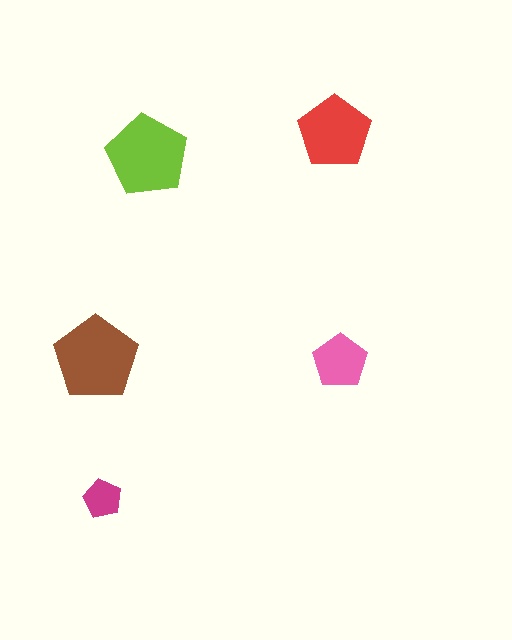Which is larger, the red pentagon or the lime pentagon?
The lime one.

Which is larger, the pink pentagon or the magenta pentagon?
The pink one.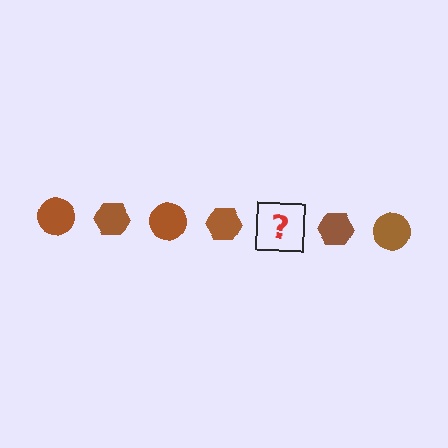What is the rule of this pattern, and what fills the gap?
The rule is that the pattern cycles through circle, hexagon shapes in brown. The gap should be filled with a brown circle.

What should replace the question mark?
The question mark should be replaced with a brown circle.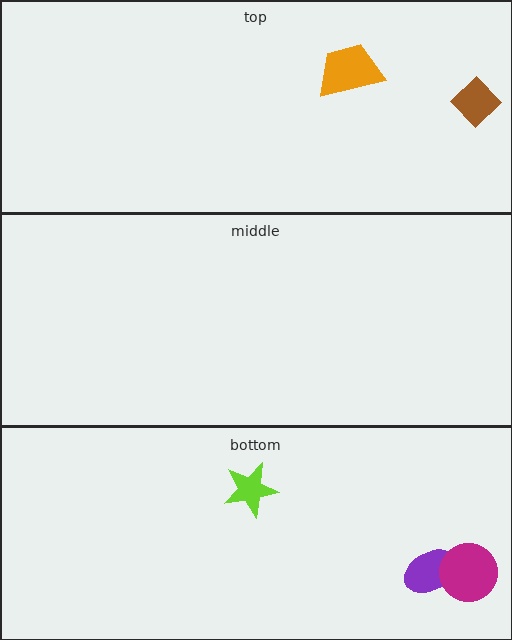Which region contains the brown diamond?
The top region.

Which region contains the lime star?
The bottom region.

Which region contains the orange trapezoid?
The top region.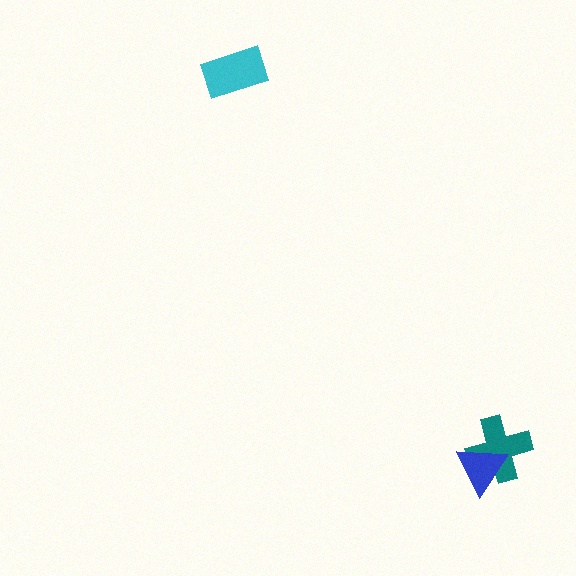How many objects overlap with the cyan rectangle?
0 objects overlap with the cyan rectangle.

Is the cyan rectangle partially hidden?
No, no other shape covers it.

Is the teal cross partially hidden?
Yes, it is partially covered by another shape.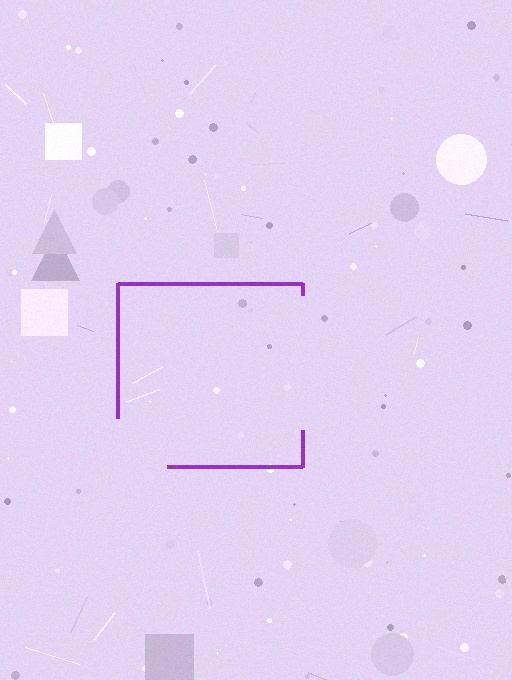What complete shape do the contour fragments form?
The contour fragments form a square.